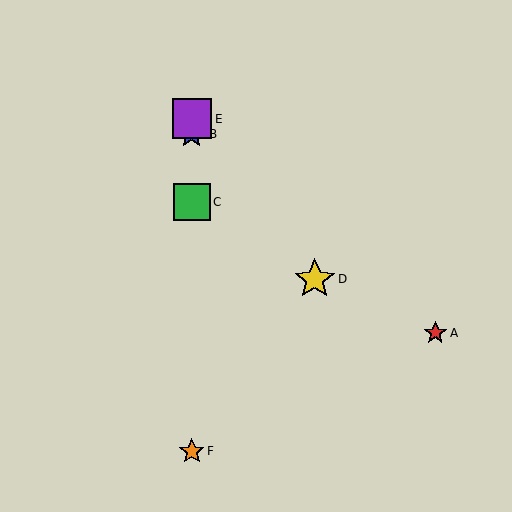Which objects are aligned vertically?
Objects B, C, E, F are aligned vertically.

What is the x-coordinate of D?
Object D is at x≈315.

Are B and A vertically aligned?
No, B is at x≈192 and A is at x≈435.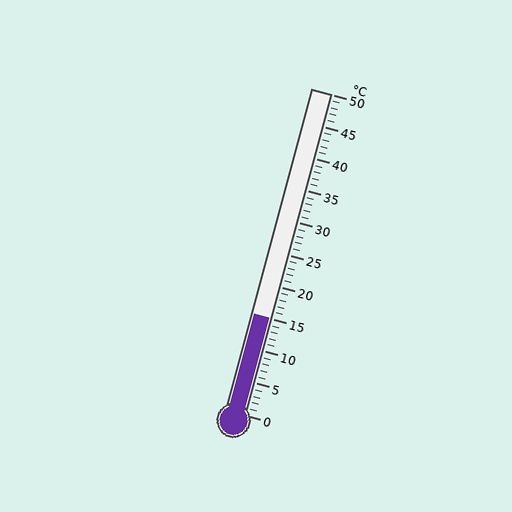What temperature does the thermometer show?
The thermometer shows approximately 15°C.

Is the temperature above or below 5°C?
The temperature is above 5°C.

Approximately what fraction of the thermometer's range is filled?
The thermometer is filled to approximately 30% of its range.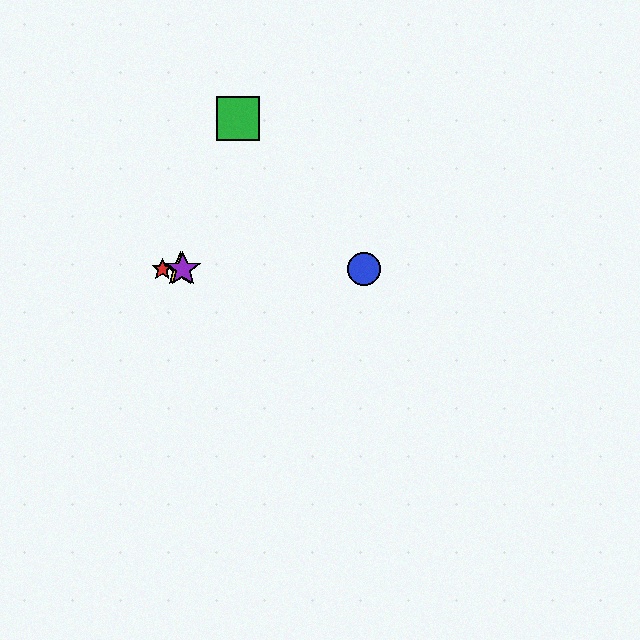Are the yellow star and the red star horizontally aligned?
Yes, both are at y≈269.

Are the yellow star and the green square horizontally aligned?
No, the yellow star is at y≈269 and the green square is at y≈119.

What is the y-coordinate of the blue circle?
The blue circle is at y≈269.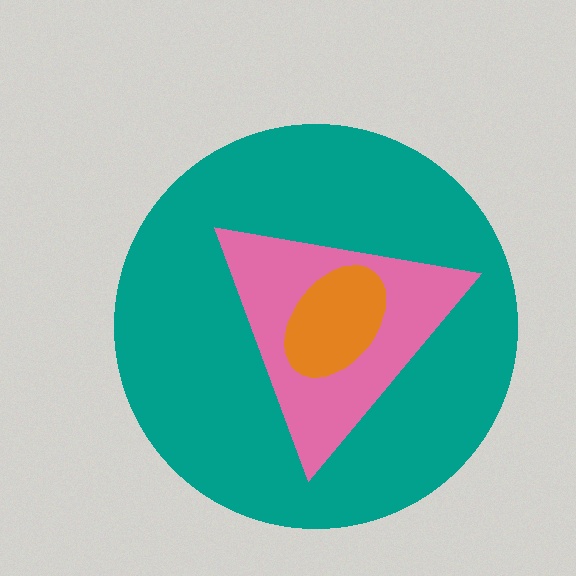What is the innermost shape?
The orange ellipse.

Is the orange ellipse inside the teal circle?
Yes.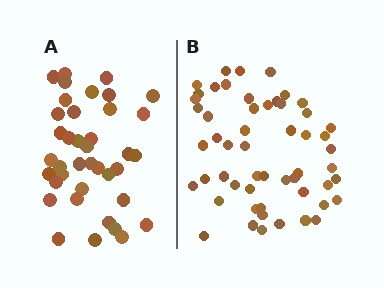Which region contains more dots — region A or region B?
Region B (the right region) has more dots.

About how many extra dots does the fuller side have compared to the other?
Region B has approximately 15 more dots than region A.